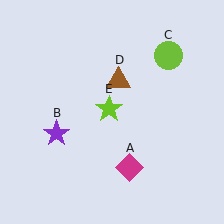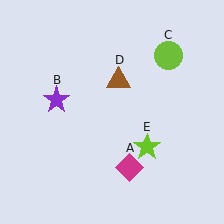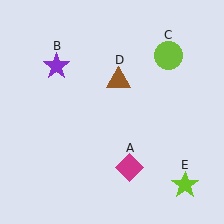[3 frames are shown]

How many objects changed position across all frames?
2 objects changed position: purple star (object B), lime star (object E).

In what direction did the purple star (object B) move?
The purple star (object B) moved up.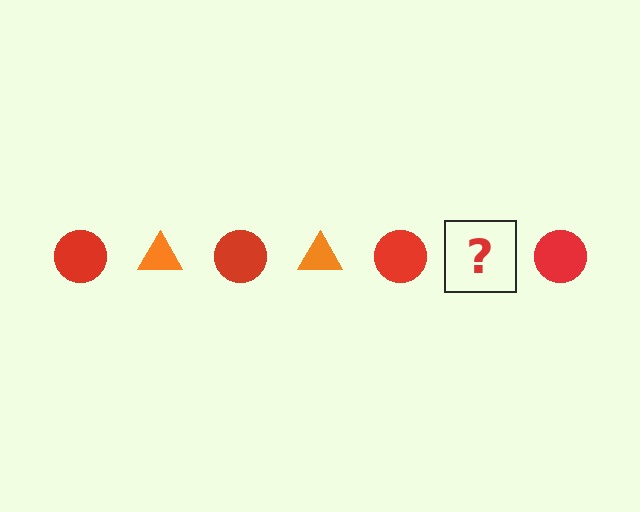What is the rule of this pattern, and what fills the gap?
The rule is that the pattern alternates between red circle and orange triangle. The gap should be filled with an orange triangle.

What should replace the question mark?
The question mark should be replaced with an orange triangle.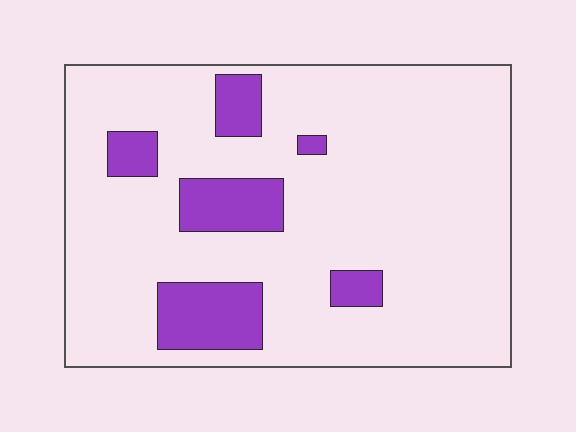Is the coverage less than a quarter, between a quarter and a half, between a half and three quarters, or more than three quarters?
Less than a quarter.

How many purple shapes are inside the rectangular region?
6.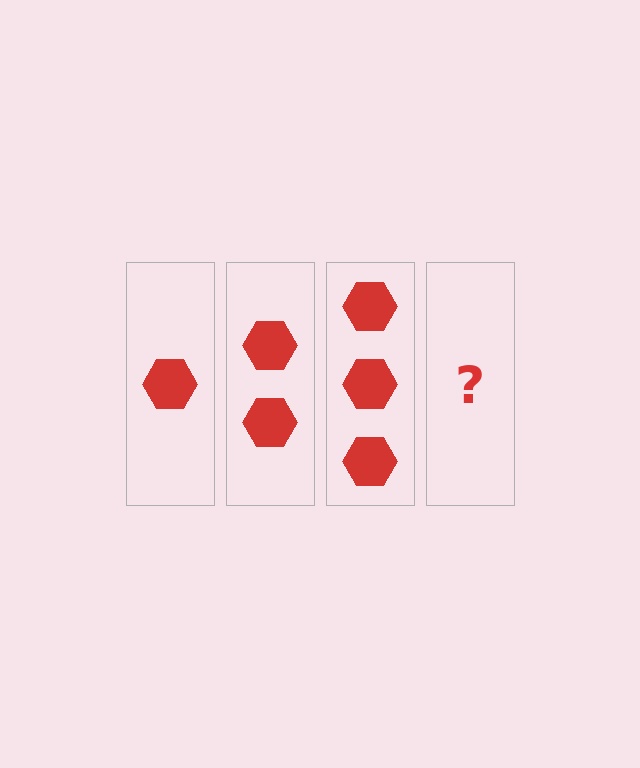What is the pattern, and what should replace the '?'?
The pattern is that each step adds one more hexagon. The '?' should be 4 hexagons.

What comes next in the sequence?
The next element should be 4 hexagons.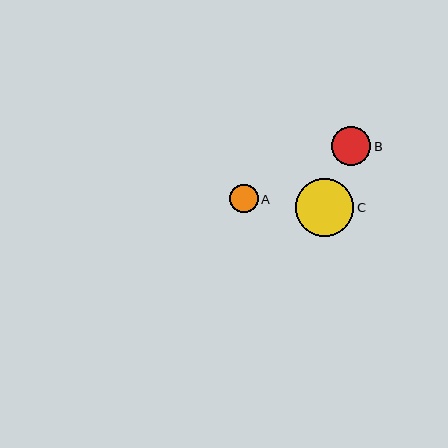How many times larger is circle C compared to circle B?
Circle C is approximately 1.5 times the size of circle B.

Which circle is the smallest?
Circle A is the smallest with a size of approximately 28 pixels.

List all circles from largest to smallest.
From largest to smallest: C, B, A.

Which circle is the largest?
Circle C is the largest with a size of approximately 58 pixels.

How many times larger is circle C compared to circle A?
Circle C is approximately 2.0 times the size of circle A.